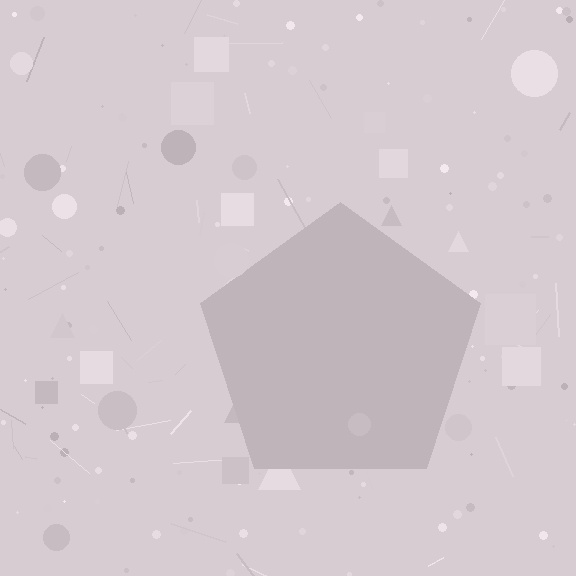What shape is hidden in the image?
A pentagon is hidden in the image.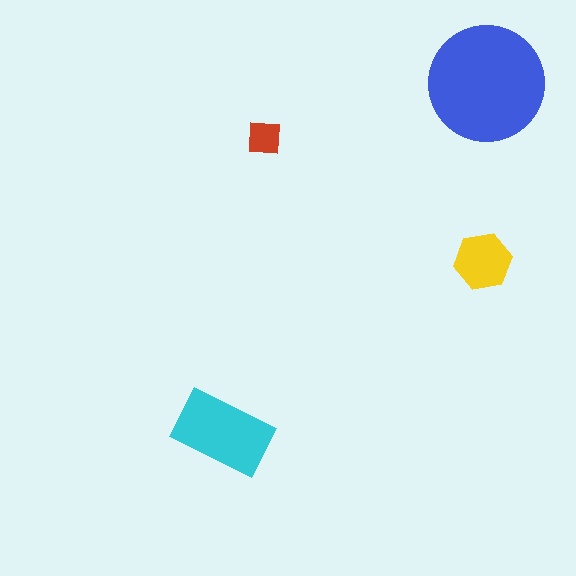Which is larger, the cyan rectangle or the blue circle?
The blue circle.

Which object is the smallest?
The red square.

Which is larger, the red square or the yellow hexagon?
The yellow hexagon.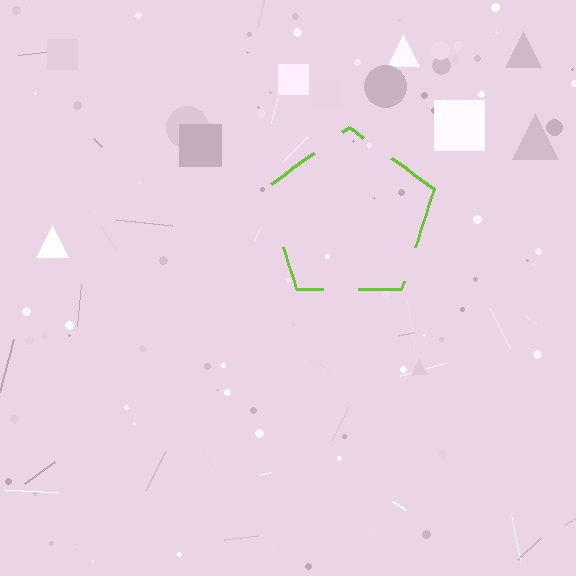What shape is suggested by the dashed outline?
The dashed outline suggests a pentagon.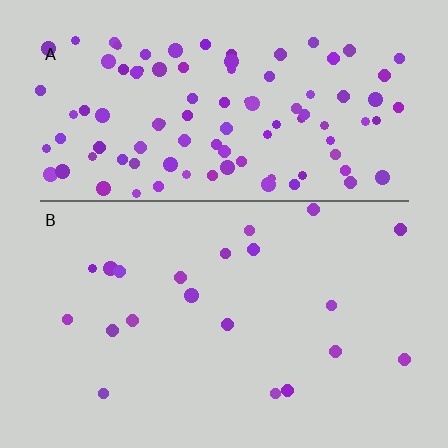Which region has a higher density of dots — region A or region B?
A (the top).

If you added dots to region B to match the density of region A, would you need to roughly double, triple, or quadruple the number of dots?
Approximately quadruple.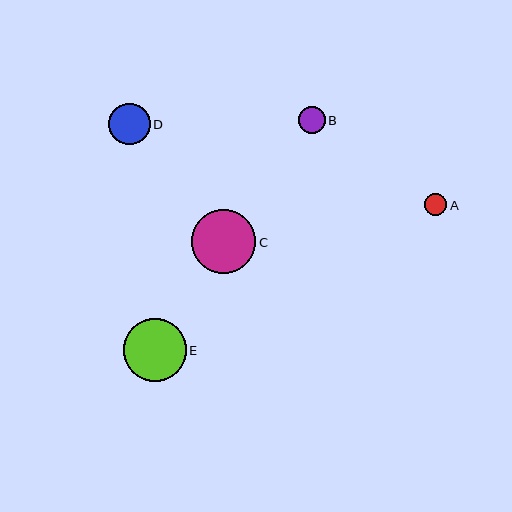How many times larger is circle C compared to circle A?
Circle C is approximately 2.9 times the size of circle A.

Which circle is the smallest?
Circle A is the smallest with a size of approximately 22 pixels.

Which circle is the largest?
Circle C is the largest with a size of approximately 64 pixels.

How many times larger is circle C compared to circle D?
Circle C is approximately 1.6 times the size of circle D.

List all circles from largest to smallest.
From largest to smallest: C, E, D, B, A.